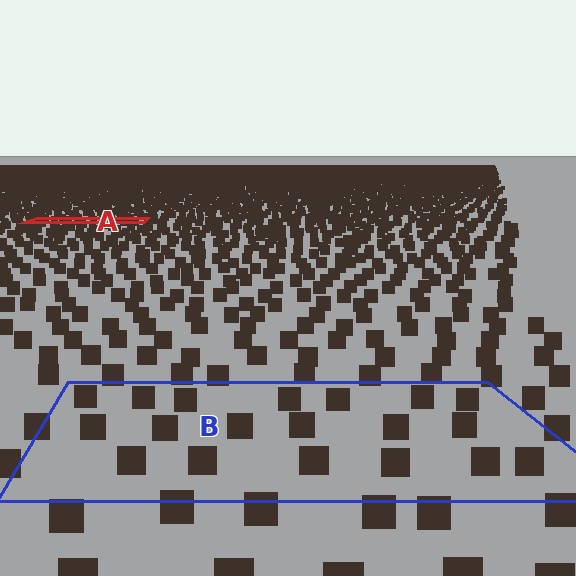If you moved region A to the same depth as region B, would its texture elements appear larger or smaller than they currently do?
They would appear larger. At a closer depth, the same texture elements are projected at a bigger on-screen size.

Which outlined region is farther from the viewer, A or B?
Region A is farther from the viewer — the texture elements inside it appear smaller and more densely packed.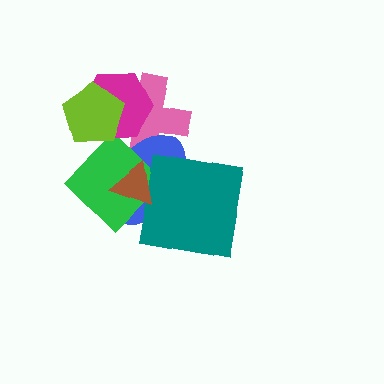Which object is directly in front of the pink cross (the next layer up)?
The blue ellipse is directly in front of the pink cross.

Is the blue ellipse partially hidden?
Yes, it is partially covered by another shape.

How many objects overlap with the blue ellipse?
4 objects overlap with the blue ellipse.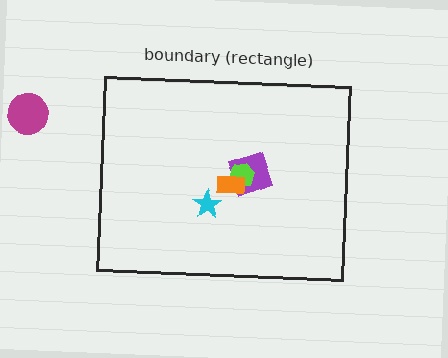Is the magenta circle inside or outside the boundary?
Outside.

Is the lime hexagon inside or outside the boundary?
Inside.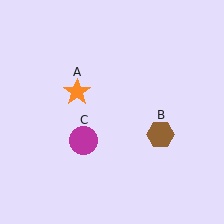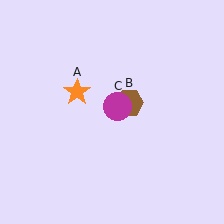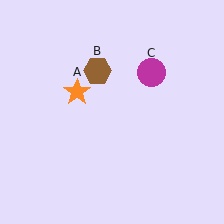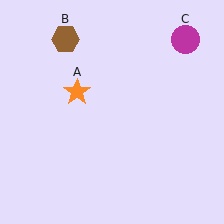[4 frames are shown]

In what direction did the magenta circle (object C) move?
The magenta circle (object C) moved up and to the right.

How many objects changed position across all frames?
2 objects changed position: brown hexagon (object B), magenta circle (object C).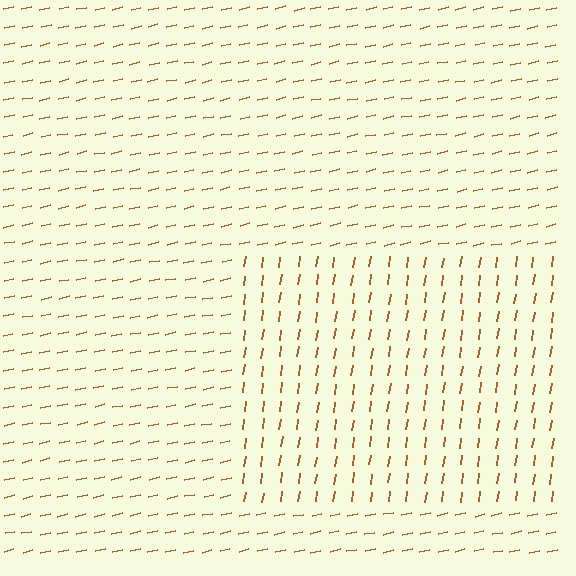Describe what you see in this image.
The image is filled with small brown line segments. A rectangle region in the image has lines oriented differently from the surrounding lines, creating a visible texture boundary.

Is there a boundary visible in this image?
Yes, there is a texture boundary formed by a change in line orientation.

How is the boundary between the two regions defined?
The boundary is defined purely by a change in line orientation (approximately 69 degrees difference). All lines are the same color and thickness.